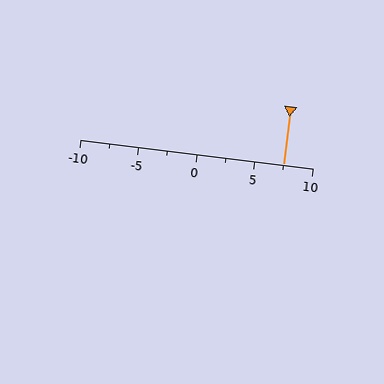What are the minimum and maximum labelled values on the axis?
The axis runs from -10 to 10.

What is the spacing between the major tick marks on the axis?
The major ticks are spaced 5 apart.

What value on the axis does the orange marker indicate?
The marker indicates approximately 7.5.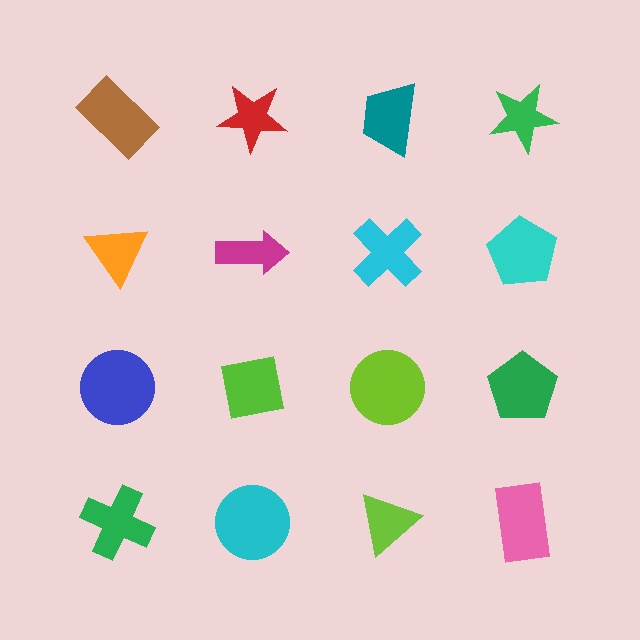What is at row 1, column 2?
A red star.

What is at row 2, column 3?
A cyan cross.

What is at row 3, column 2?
A lime square.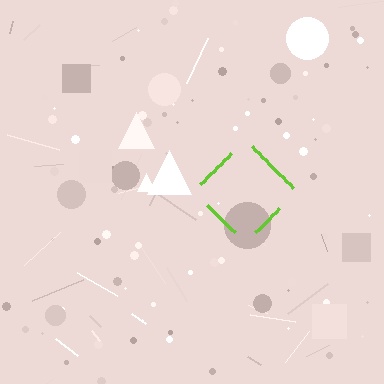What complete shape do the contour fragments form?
The contour fragments form a diamond.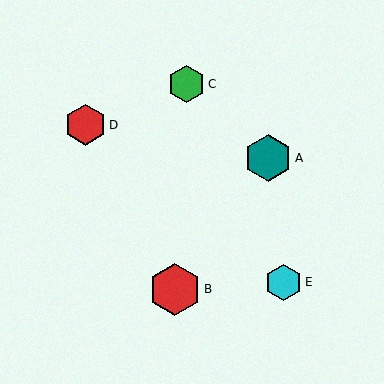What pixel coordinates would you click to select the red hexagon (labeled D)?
Click at (85, 125) to select the red hexagon D.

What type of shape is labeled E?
Shape E is a cyan hexagon.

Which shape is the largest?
The red hexagon (labeled B) is the largest.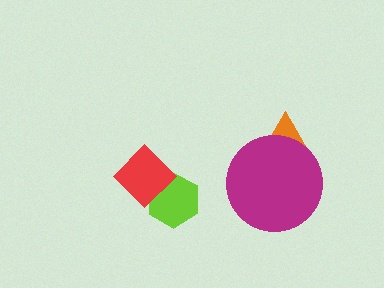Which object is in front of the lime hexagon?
The red diamond is in front of the lime hexagon.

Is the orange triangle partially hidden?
Yes, it is partially covered by another shape.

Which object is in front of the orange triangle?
The magenta circle is in front of the orange triangle.